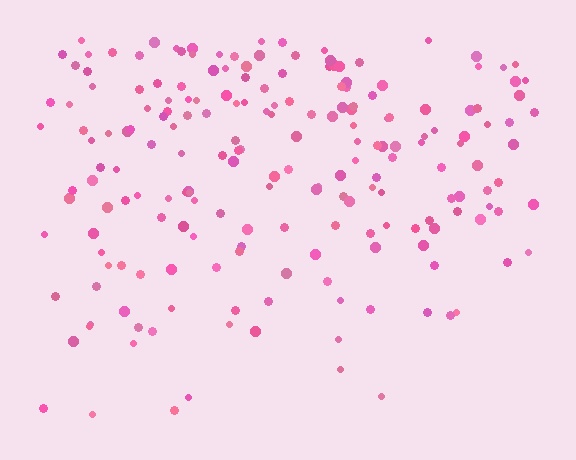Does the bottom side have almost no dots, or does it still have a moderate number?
Still a moderate number, just noticeably fewer than the top.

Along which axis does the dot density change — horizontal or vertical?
Vertical.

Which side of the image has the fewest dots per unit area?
The bottom.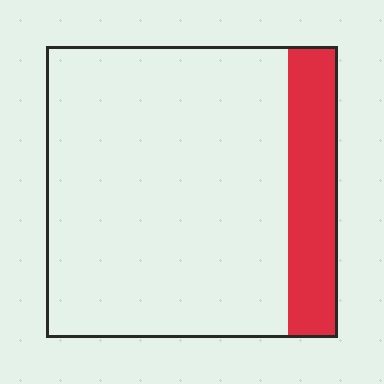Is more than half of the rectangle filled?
No.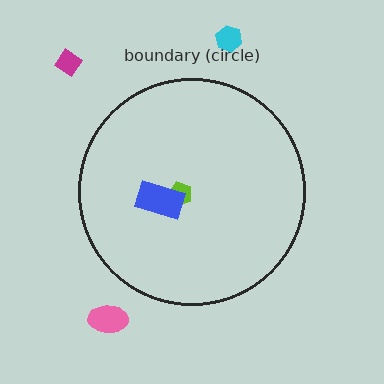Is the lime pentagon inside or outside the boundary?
Inside.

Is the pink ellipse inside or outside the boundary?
Outside.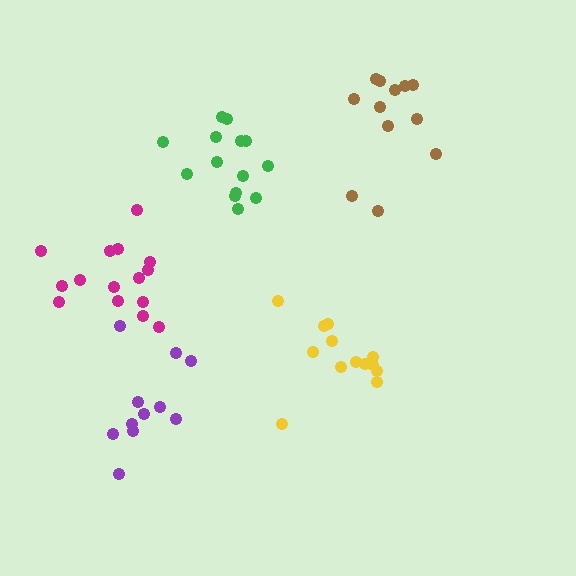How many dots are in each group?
Group 1: 12 dots, Group 2: 13 dots, Group 3: 14 dots, Group 4: 11 dots, Group 5: 15 dots (65 total).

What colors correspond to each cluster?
The clusters are colored: brown, yellow, green, purple, magenta.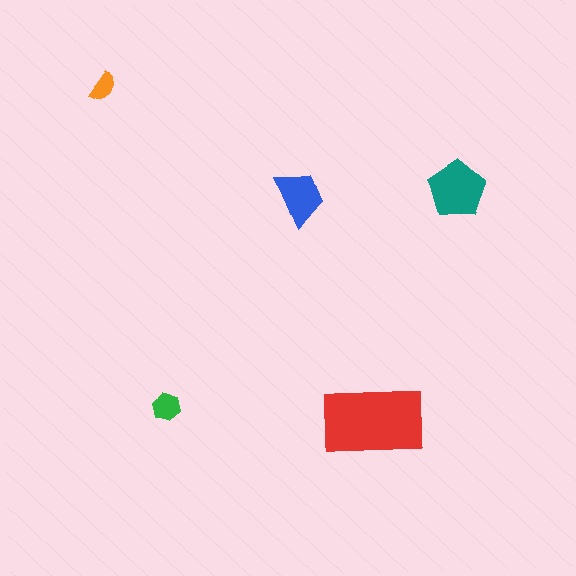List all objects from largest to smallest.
The red rectangle, the teal pentagon, the blue trapezoid, the green hexagon, the orange semicircle.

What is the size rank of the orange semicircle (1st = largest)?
5th.